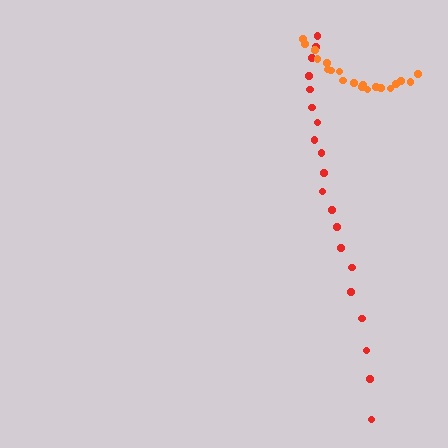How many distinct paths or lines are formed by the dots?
There are 2 distinct paths.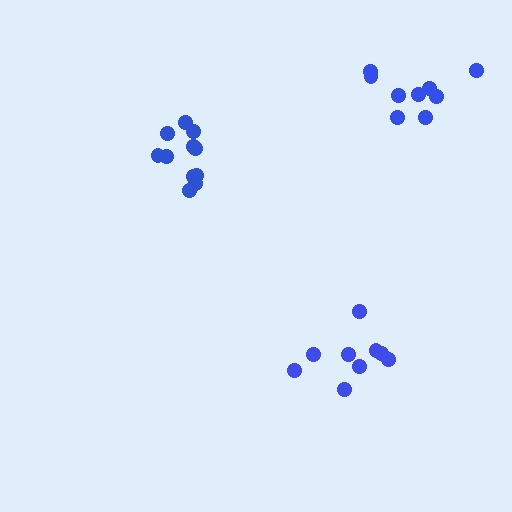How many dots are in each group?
Group 1: 11 dots, Group 2: 9 dots, Group 3: 9 dots (29 total).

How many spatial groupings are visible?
There are 3 spatial groupings.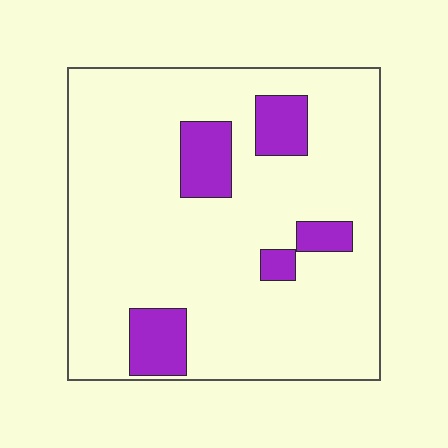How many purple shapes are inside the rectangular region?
5.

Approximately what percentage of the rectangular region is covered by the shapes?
Approximately 15%.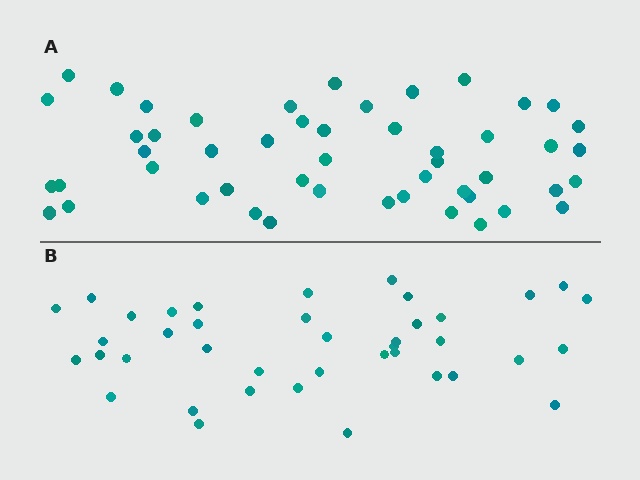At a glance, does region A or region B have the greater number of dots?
Region A (the top region) has more dots.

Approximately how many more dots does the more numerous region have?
Region A has roughly 10 or so more dots than region B.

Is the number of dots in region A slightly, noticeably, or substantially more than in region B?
Region A has noticeably more, but not dramatically so. The ratio is roughly 1.2 to 1.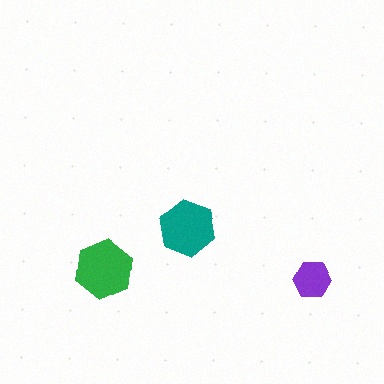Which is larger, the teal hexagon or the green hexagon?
The green one.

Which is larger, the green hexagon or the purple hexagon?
The green one.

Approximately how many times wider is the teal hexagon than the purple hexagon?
About 1.5 times wider.